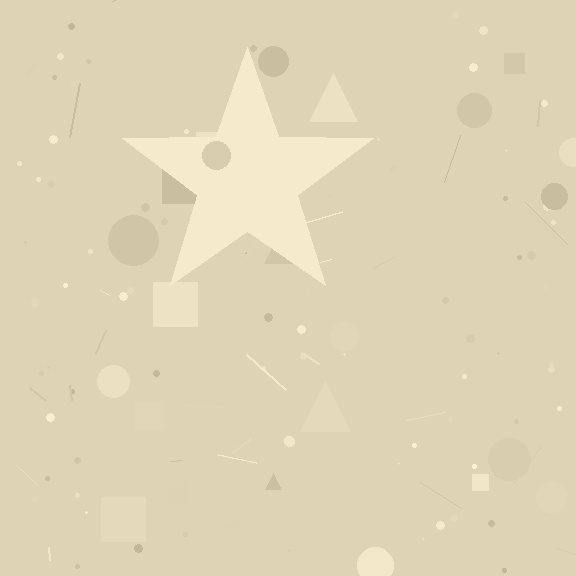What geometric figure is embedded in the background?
A star is embedded in the background.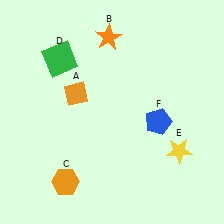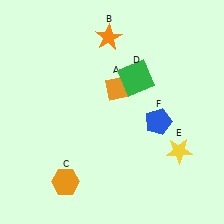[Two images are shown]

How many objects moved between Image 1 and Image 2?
2 objects moved between the two images.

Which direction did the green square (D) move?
The green square (D) moved right.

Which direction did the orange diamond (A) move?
The orange diamond (A) moved right.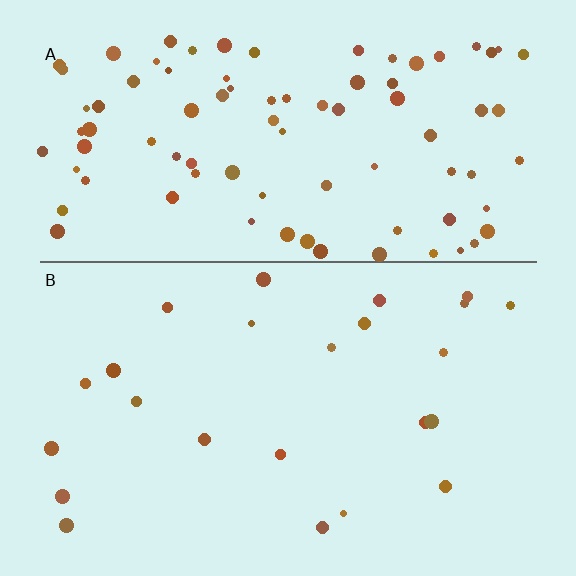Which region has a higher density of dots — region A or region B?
A (the top).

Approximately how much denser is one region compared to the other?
Approximately 3.5× — region A over region B.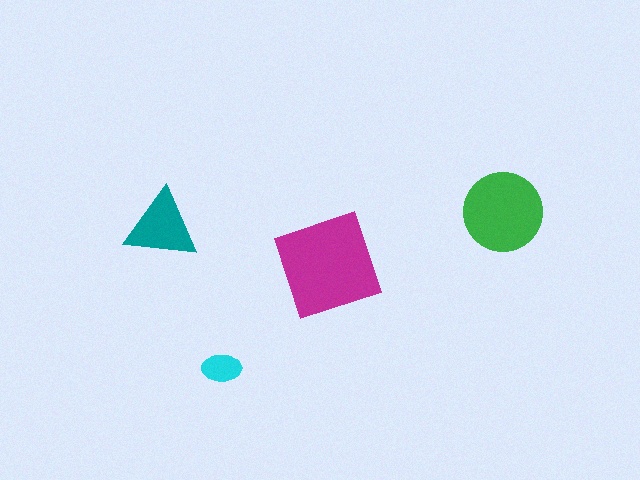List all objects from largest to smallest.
The magenta square, the green circle, the teal triangle, the cyan ellipse.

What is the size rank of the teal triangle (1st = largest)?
3rd.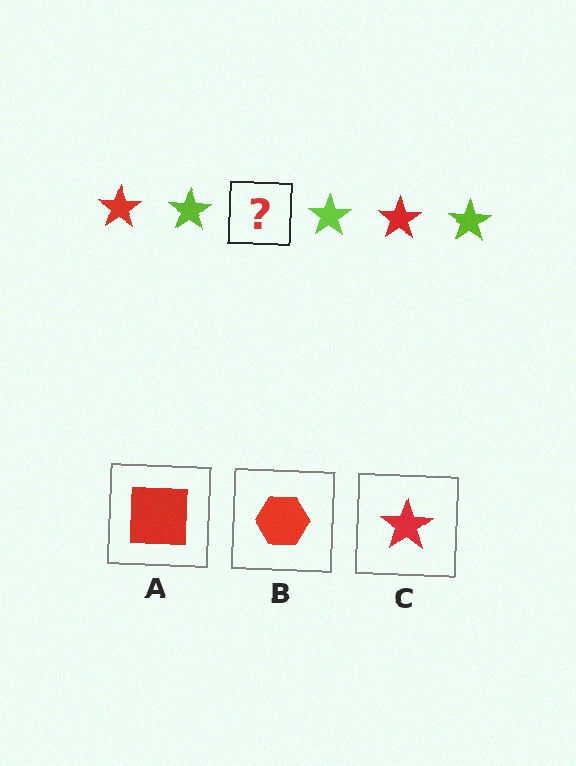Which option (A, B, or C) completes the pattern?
C.